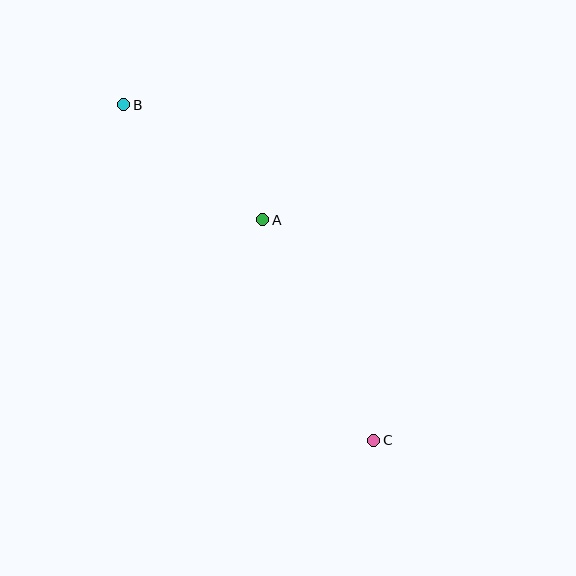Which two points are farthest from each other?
Points B and C are farthest from each other.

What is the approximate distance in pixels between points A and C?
The distance between A and C is approximately 247 pixels.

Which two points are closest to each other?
Points A and B are closest to each other.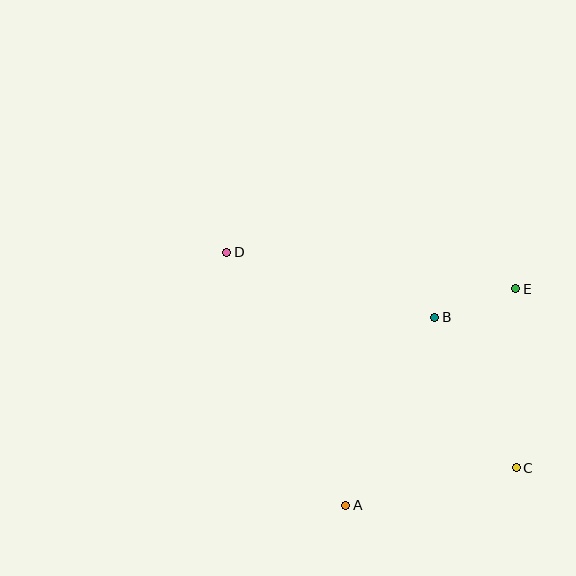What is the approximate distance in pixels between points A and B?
The distance between A and B is approximately 208 pixels.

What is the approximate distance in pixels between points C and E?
The distance between C and E is approximately 179 pixels.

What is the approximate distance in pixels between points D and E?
The distance between D and E is approximately 291 pixels.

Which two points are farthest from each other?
Points C and D are farthest from each other.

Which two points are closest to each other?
Points B and E are closest to each other.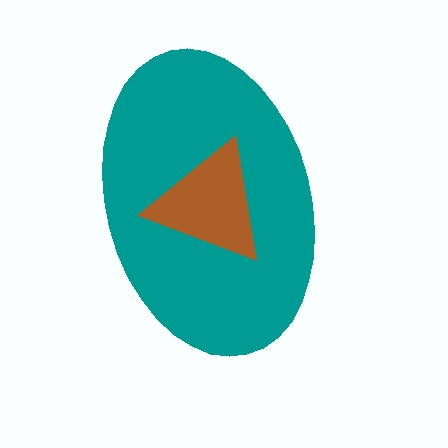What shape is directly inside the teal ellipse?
The brown triangle.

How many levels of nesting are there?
2.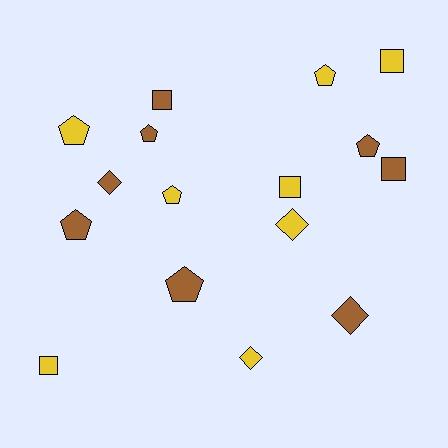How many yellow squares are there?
There are 3 yellow squares.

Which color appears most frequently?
Yellow, with 8 objects.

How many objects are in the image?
There are 16 objects.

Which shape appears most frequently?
Pentagon, with 7 objects.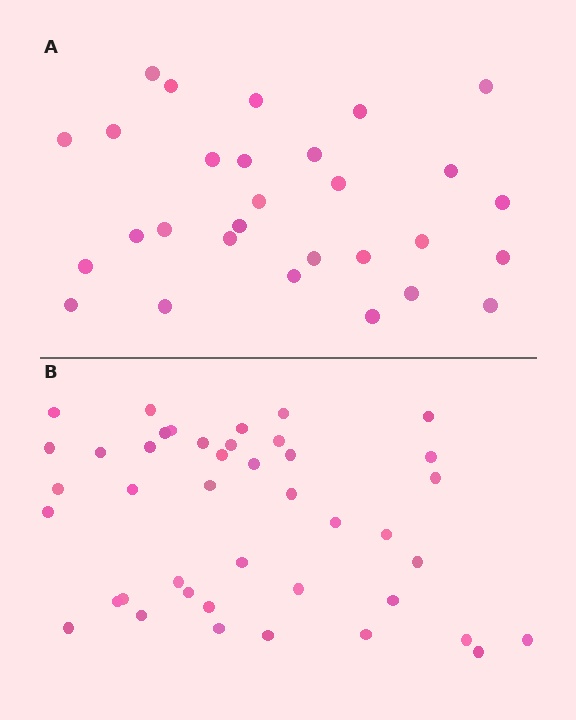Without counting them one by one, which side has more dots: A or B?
Region B (the bottom region) has more dots.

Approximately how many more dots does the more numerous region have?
Region B has approximately 15 more dots than region A.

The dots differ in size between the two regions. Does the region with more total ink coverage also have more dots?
No. Region A has more total ink coverage because its dots are larger, but region B actually contains more individual dots. Total area can be misleading — the number of items is what matters here.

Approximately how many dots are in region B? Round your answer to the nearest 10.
About 40 dots. (The exact count is 42, which rounds to 40.)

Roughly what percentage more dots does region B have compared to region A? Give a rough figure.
About 45% more.